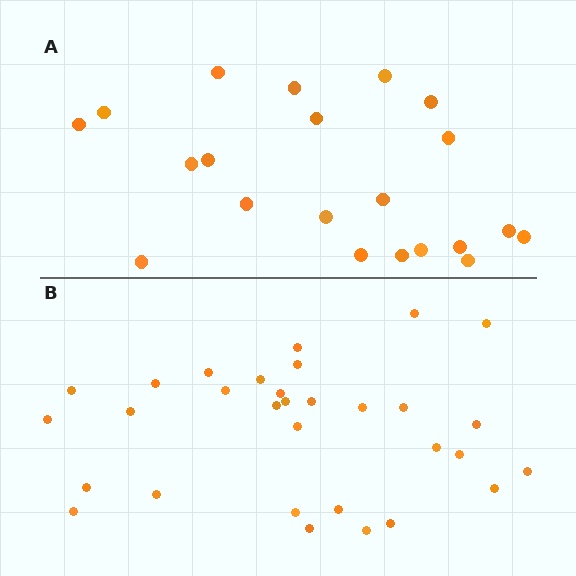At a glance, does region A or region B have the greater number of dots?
Region B (the bottom region) has more dots.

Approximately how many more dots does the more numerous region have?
Region B has roughly 10 or so more dots than region A.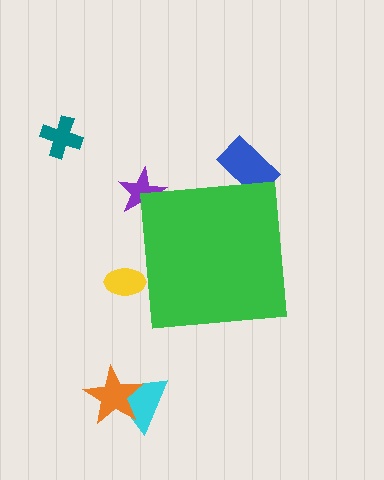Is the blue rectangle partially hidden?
Yes, the blue rectangle is partially hidden behind the green square.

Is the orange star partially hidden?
No, the orange star is fully visible.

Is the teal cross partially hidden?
No, the teal cross is fully visible.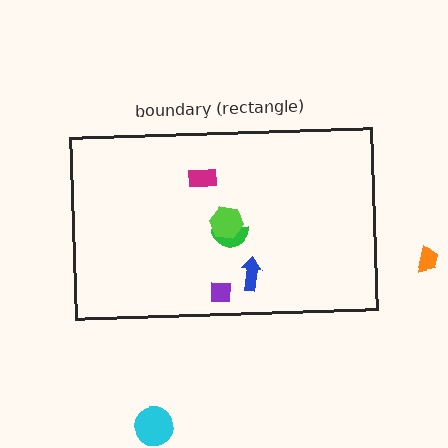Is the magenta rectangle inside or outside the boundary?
Inside.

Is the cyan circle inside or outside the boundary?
Outside.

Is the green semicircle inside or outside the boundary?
Inside.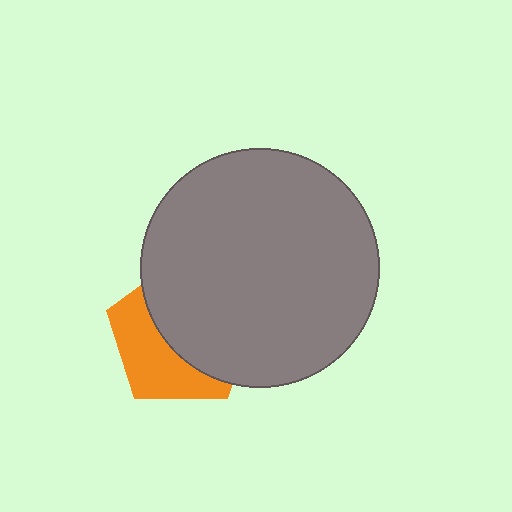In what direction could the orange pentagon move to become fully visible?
The orange pentagon could move left. That would shift it out from behind the gray circle entirely.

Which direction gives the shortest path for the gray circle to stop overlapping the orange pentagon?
Moving right gives the shortest separation.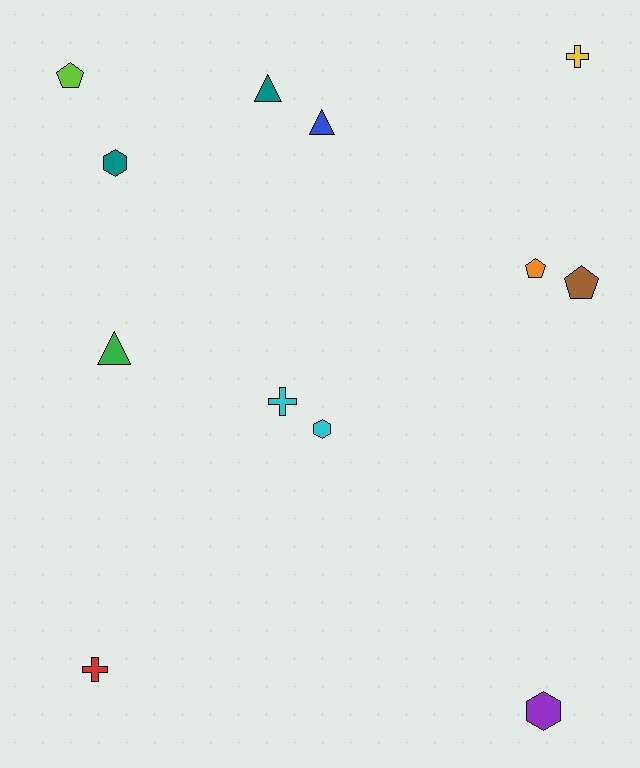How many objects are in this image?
There are 12 objects.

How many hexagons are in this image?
There are 3 hexagons.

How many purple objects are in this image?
There is 1 purple object.